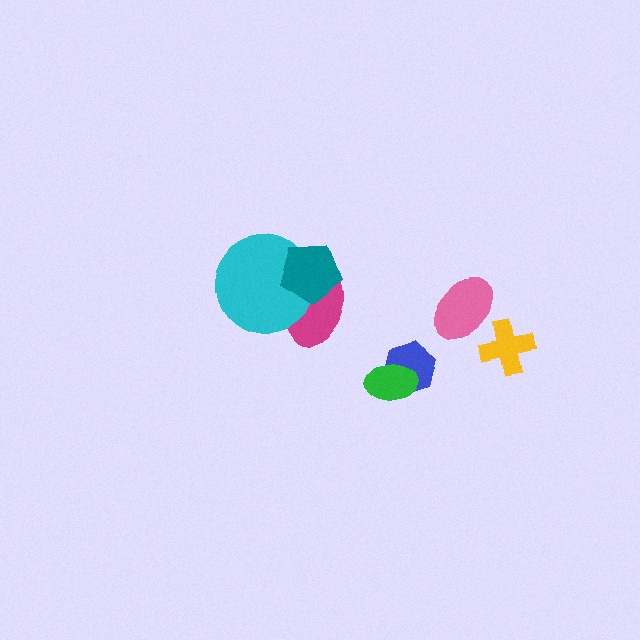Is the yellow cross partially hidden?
No, no other shape covers it.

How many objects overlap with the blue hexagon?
1 object overlaps with the blue hexagon.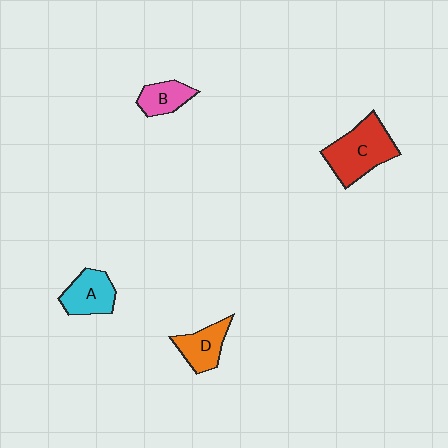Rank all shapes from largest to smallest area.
From largest to smallest: C (red), A (cyan), D (orange), B (pink).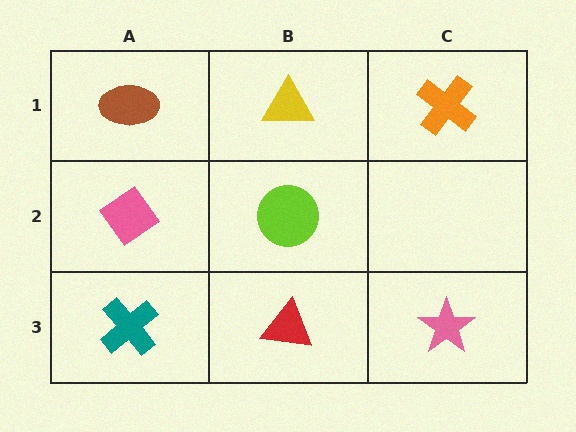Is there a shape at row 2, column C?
No, that cell is empty.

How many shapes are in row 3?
3 shapes.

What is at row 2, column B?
A lime circle.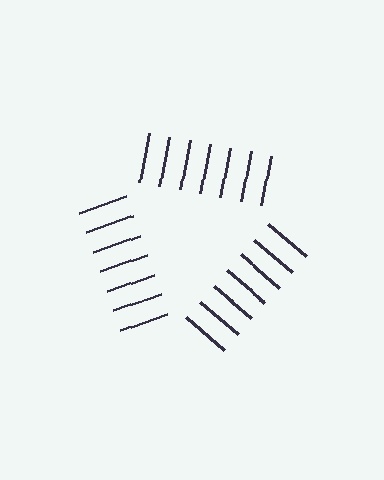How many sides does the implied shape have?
3 sides — the line-ends trace a triangle.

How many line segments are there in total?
21 — 7 along each of the 3 edges.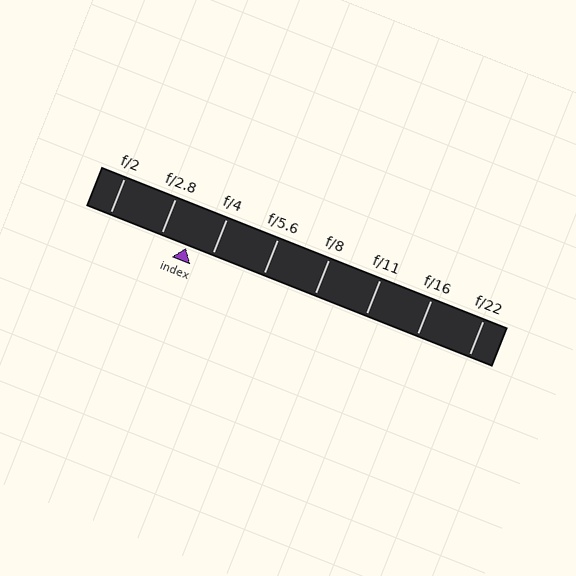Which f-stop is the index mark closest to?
The index mark is closest to f/4.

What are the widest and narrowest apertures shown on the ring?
The widest aperture shown is f/2 and the narrowest is f/22.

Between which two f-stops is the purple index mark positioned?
The index mark is between f/2.8 and f/4.